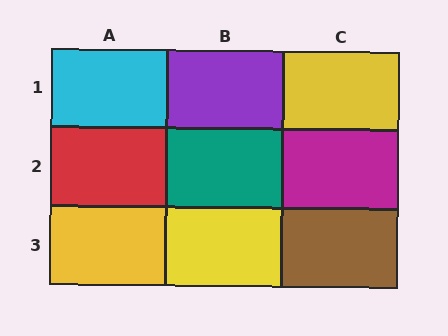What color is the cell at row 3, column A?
Yellow.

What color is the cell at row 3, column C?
Brown.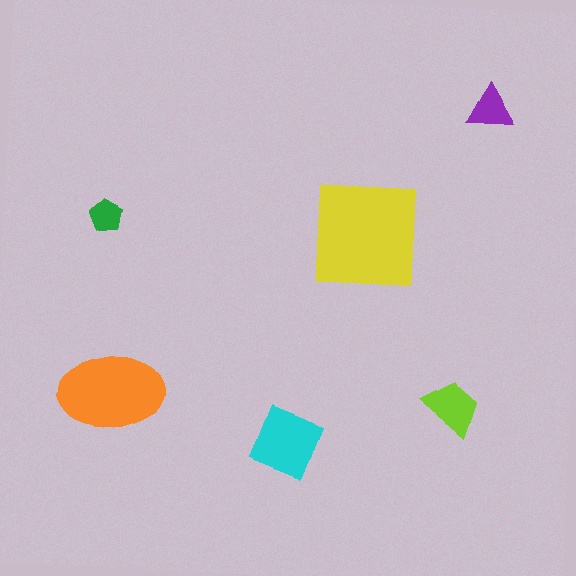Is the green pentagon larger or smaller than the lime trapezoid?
Smaller.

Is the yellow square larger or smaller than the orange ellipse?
Larger.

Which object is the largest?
The yellow square.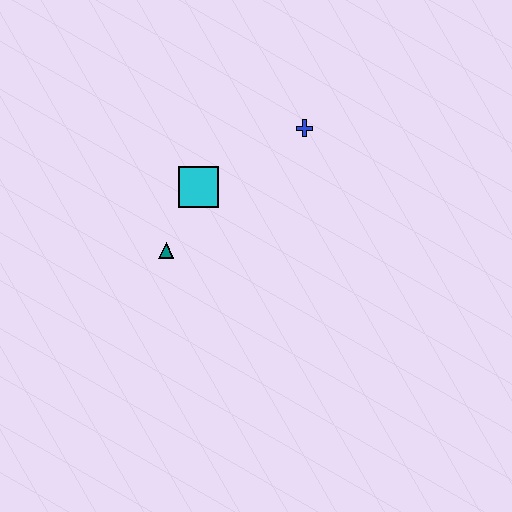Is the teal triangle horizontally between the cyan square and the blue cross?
No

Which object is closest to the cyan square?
The teal triangle is closest to the cyan square.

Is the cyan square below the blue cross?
Yes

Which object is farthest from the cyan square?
The blue cross is farthest from the cyan square.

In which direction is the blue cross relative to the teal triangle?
The blue cross is to the right of the teal triangle.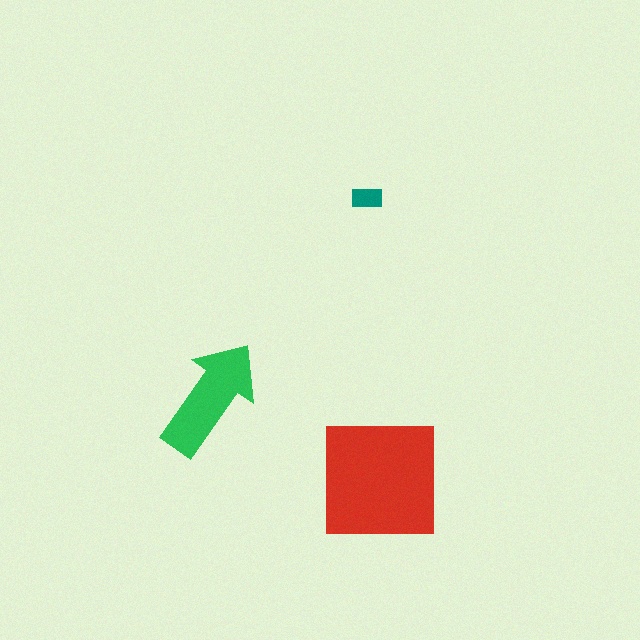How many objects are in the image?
There are 3 objects in the image.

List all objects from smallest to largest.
The teal rectangle, the green arrow, the red square.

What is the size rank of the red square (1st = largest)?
1st.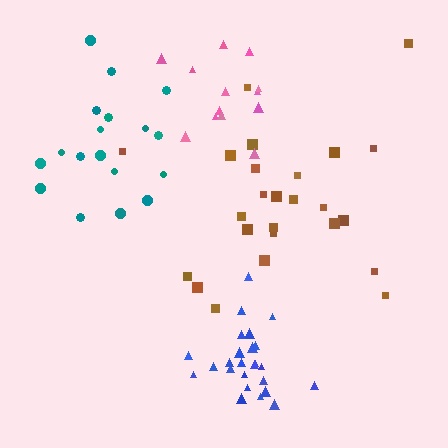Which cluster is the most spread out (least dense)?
Brown.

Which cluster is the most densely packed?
Blue.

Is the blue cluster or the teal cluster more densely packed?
Blue.